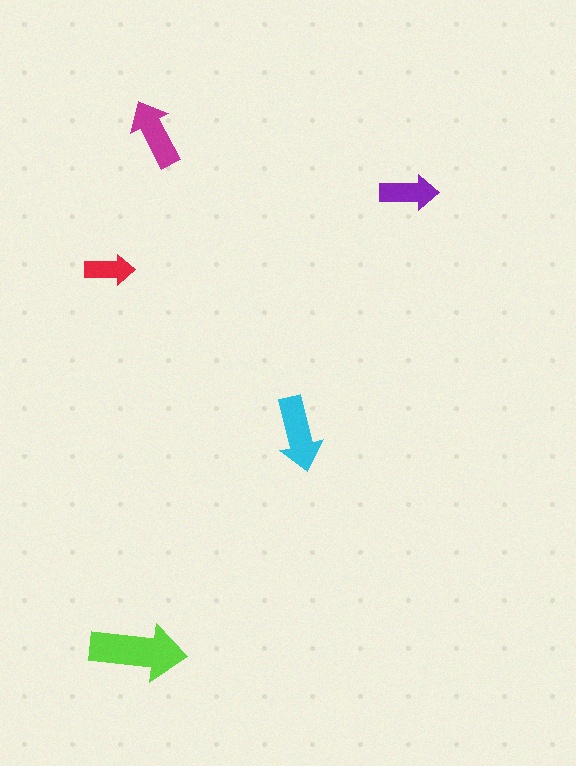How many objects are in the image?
There are 5 objects in the image.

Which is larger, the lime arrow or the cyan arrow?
The lime one.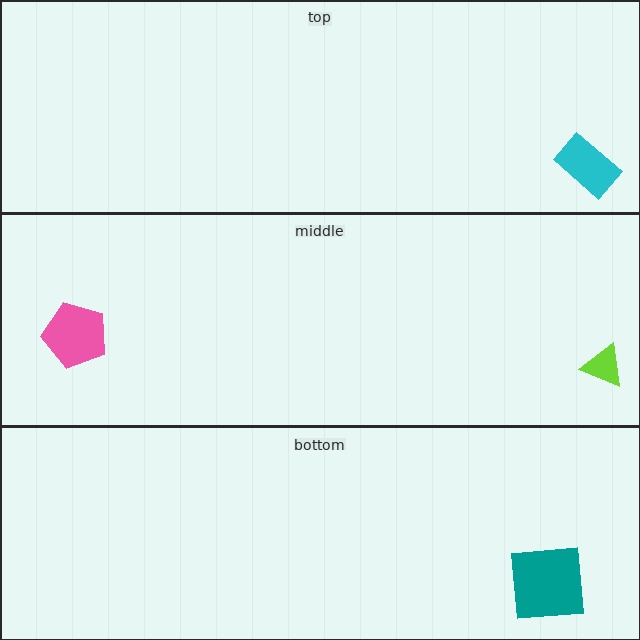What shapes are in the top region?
The cyan rectangle.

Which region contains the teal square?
The bottom region.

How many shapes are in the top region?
1.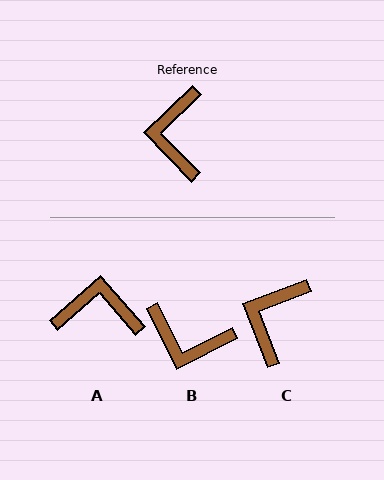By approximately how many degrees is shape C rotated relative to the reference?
Approximately 23 degrees clockwise.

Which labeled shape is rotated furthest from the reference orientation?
A, about 93 degrees away.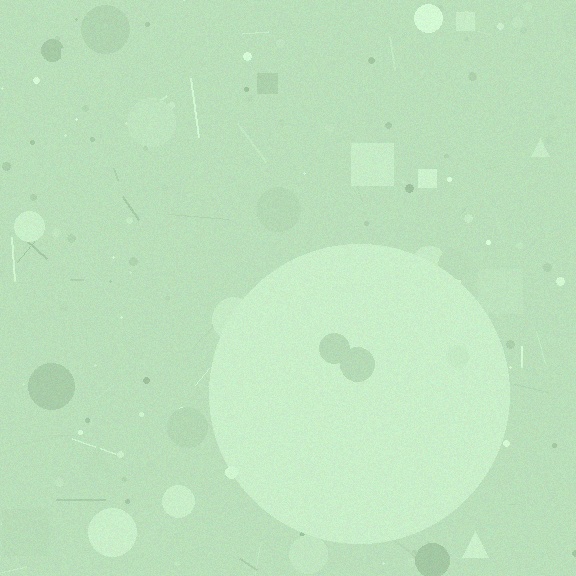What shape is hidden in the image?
A circle is hidden in the image.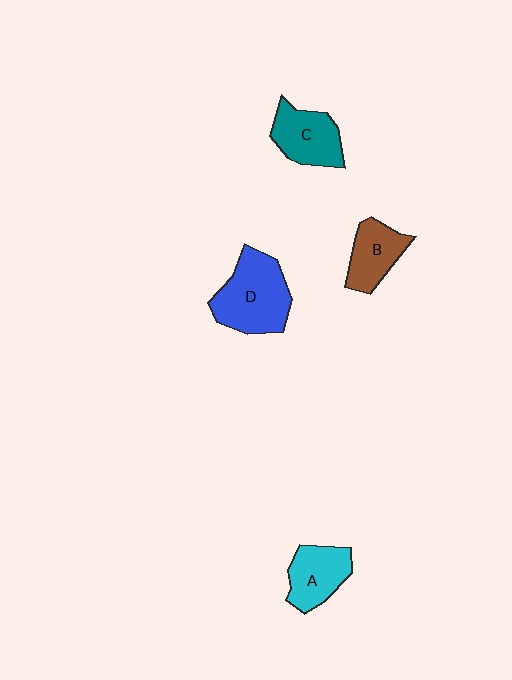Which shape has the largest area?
Shape D (blue).